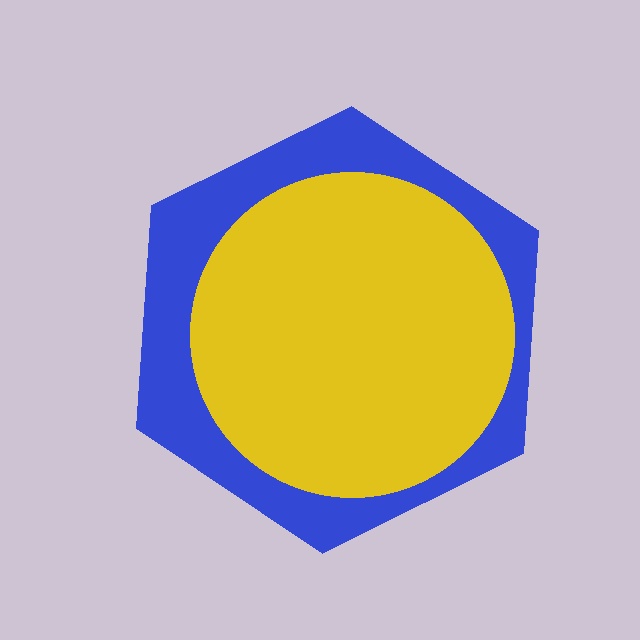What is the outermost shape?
The blue hexagon.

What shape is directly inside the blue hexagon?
The yellow circle.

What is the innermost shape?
The yellow circle.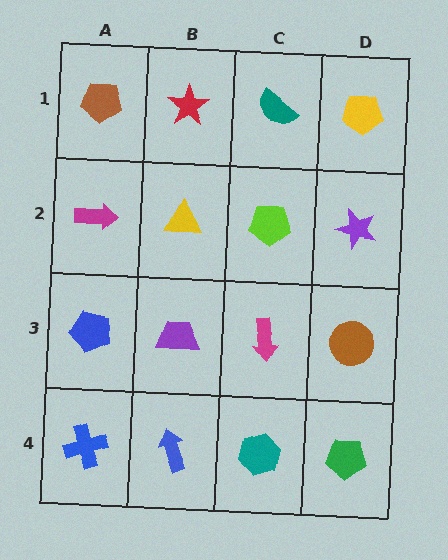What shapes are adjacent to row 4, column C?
A magenta arrow (row 3, column C), a blue arrow (row 4, column B), a green pentagon (row 4, column D).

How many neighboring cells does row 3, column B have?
4.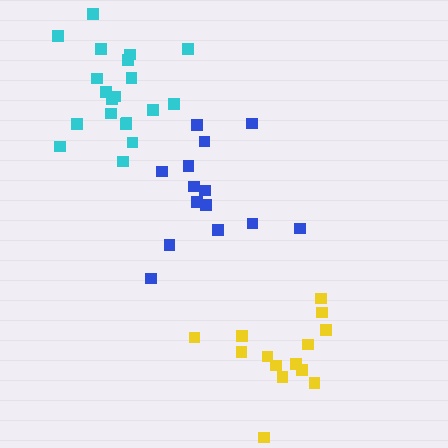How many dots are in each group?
Group 1: 14 dots, Group 2: 14 dots, Group 3: 20 dots (48 total).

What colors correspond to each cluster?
The clusters are colored: yellow, blue, cyan.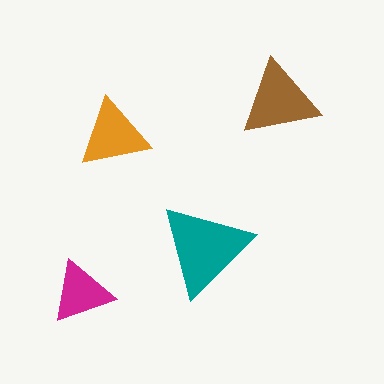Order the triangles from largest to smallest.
the teal one, the brown one, the orange one, the magenta one.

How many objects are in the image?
There are 4 objects in the image.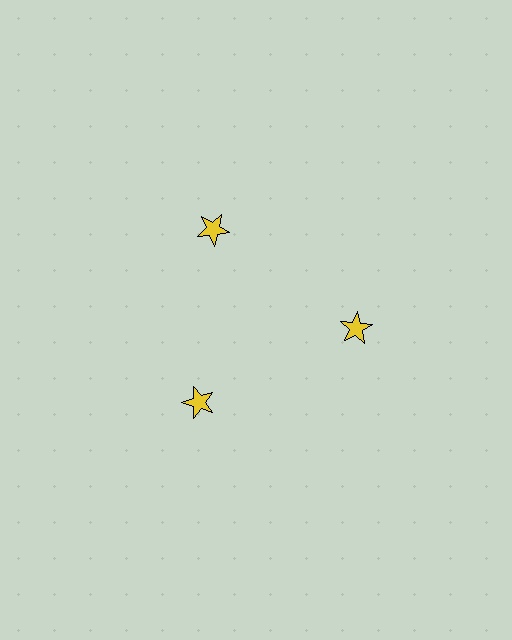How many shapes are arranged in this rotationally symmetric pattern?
There are 3 shapes, arranged in 3 groups of 1.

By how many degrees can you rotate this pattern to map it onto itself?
The pattern maps onto itself every 120 degrees of rotation.